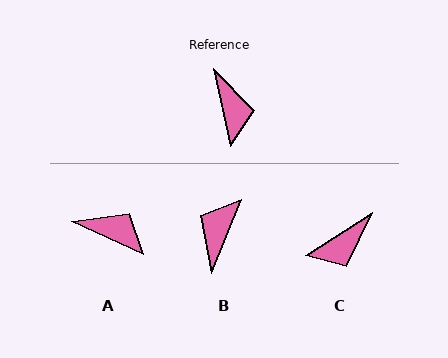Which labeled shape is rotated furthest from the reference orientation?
B, about 146 degrees away.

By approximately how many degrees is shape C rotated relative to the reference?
Approximately 70 degrees clockwise.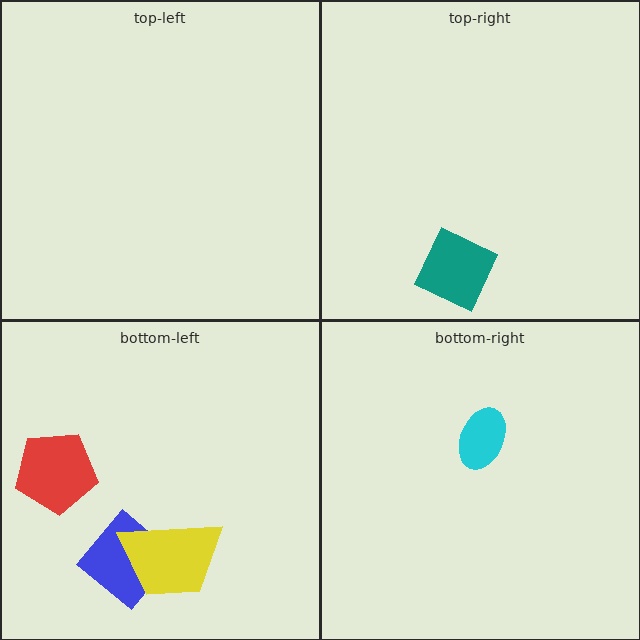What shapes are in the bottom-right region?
The cyan ellipse.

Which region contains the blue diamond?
The bottom-left region.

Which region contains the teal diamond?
The top-right region.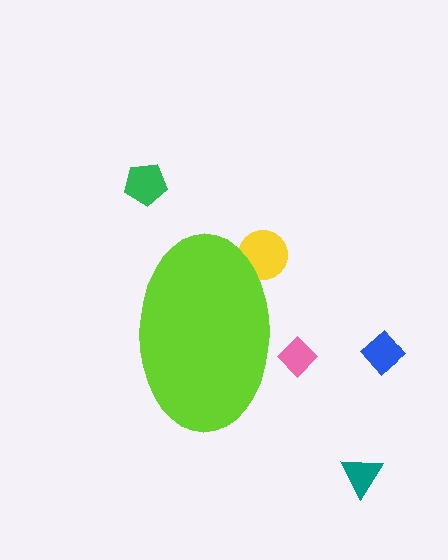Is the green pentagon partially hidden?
No, the green pentagon is fully visible.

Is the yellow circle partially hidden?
Yes, the yellow circle is partially hidden behind the lime ellipse.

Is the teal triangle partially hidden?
No, the teal triangle is fully visible.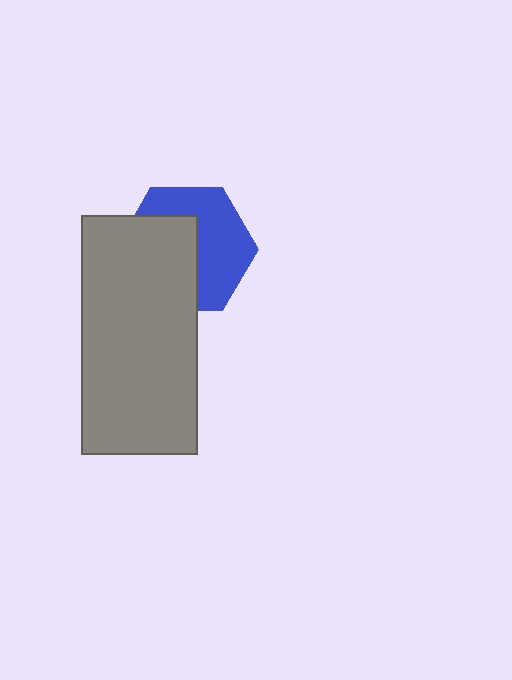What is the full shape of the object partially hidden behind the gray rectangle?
The partially hidden object is a blue hexagon.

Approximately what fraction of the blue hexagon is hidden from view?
Roughly 48% of the blue hexagon is hidden behind the gray rectangle.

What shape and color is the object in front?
The object in front is a gray rectangle.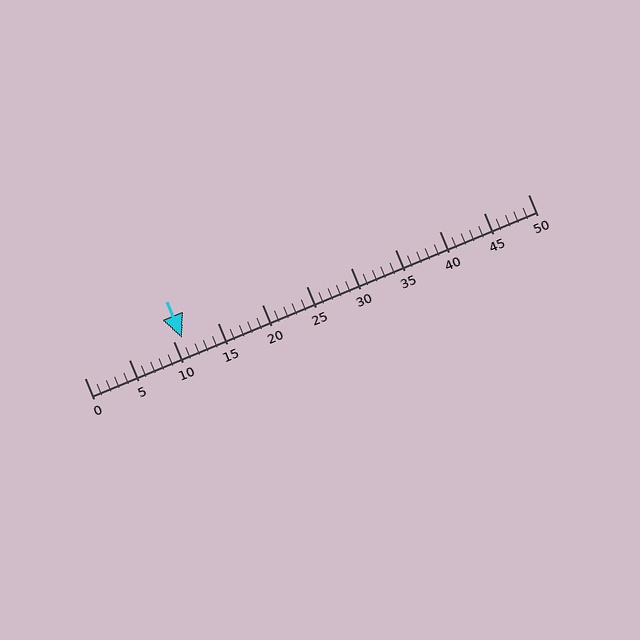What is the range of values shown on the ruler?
The ruler shows values from 0 to 50.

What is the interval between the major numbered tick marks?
The major tick marks are spaced 5 units apart.